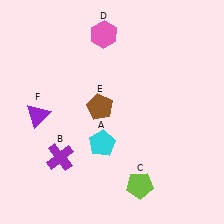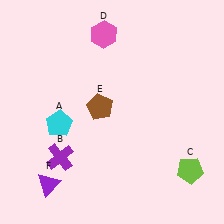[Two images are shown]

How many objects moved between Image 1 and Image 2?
3 objects moved between the two images.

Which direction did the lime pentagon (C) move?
The lime pentagon (C) moved right.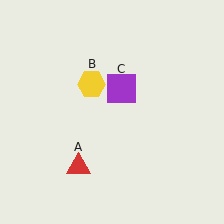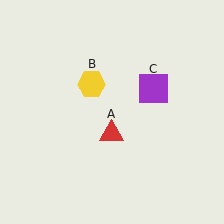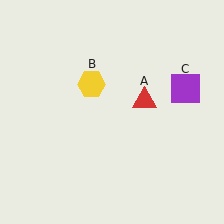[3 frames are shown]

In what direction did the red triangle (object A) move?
The red triangle (object A) moved up and to the right.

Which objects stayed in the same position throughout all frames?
Yellow hexagon (object B) remained stationary.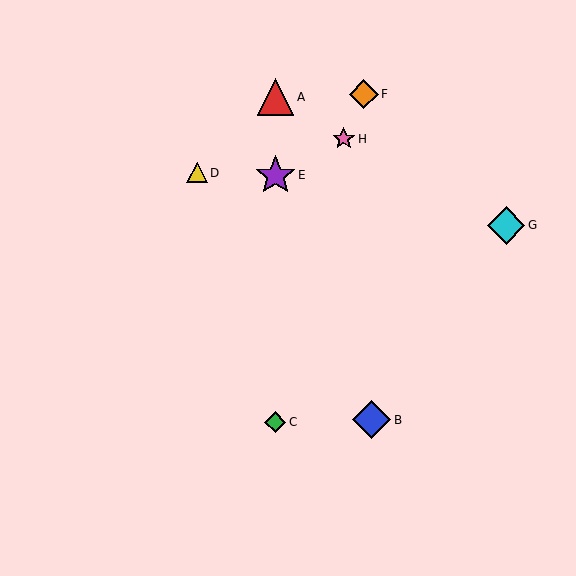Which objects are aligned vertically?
Objects A, C, E are aligned vertically.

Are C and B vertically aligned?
No, C is at x≈275 and B is at x≈372.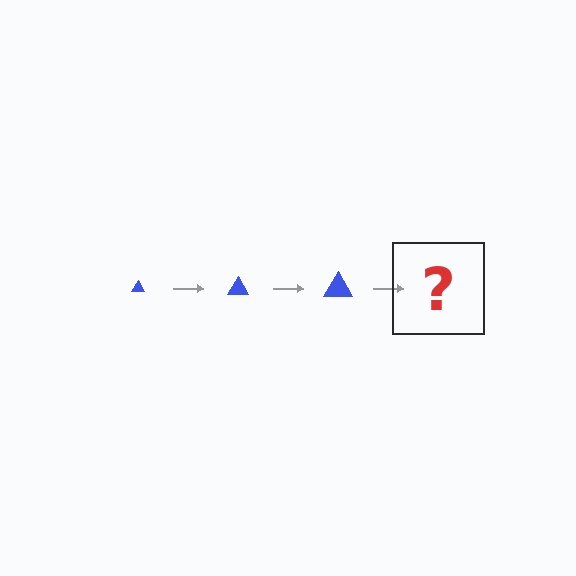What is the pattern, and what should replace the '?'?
The pattern is that the triangle gets progressively larger each step. The '?' should be a blue triangle, larger than the previous one.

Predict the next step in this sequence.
The next step is a blue triangle, larger than the previous one.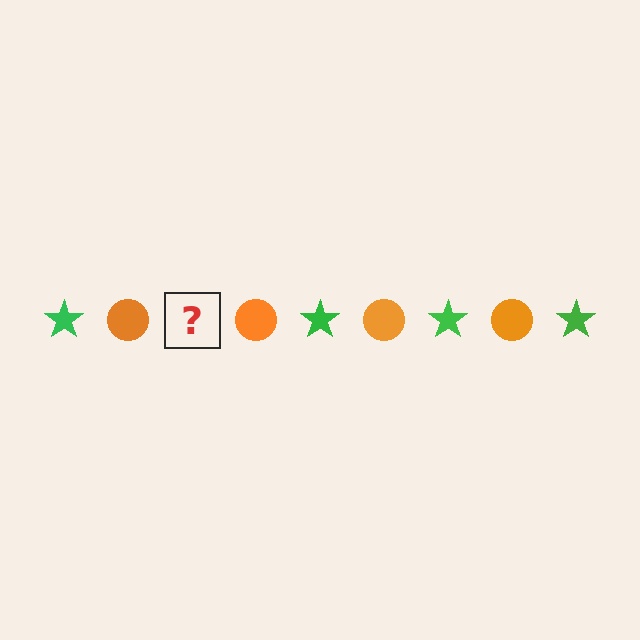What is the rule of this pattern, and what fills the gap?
The rule is that the pattern alternates between green star and orange circle. The gap should be filled with a green star.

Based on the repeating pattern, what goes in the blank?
The blank should be a green star.